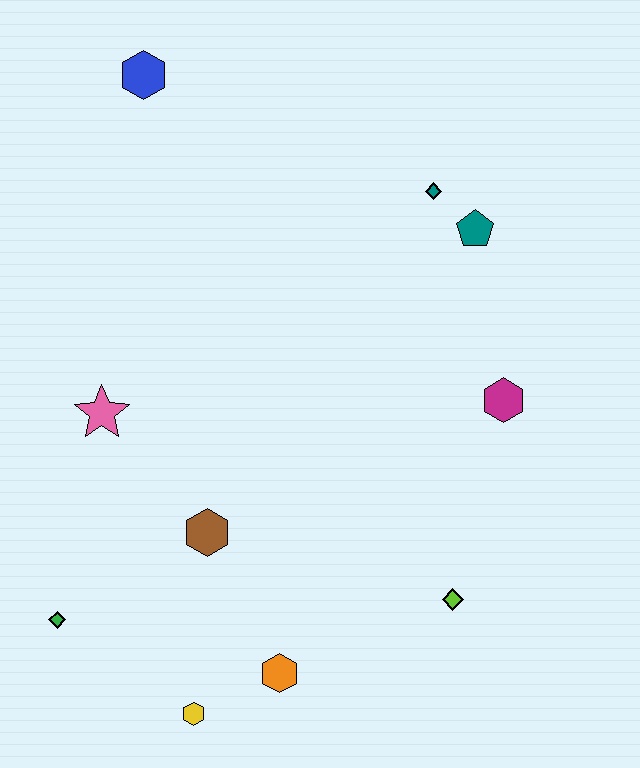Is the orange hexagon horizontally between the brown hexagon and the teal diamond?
Yes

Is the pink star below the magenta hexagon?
Yes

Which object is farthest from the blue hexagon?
The yellow hexagon is farthest from the blue hexagon.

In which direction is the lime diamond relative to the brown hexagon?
The lime diamond is to the right of the brown hexagon.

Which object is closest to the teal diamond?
The teal pentagon is closest to the teal diamond.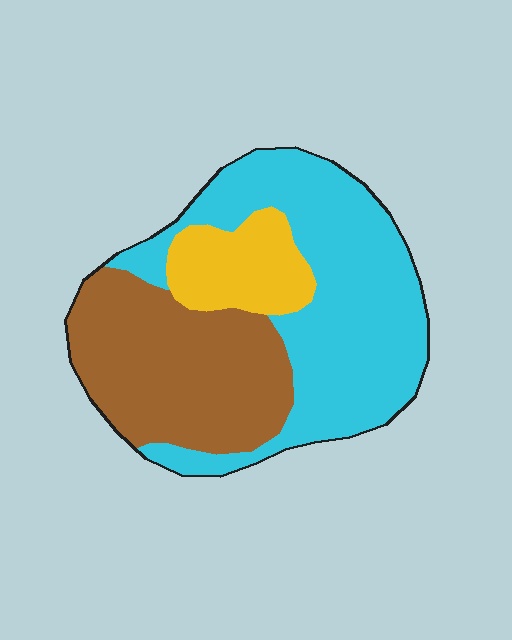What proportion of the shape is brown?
Brown covers about 35% of the shape.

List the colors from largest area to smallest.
From largest to smallest: cyan, brown, yellow.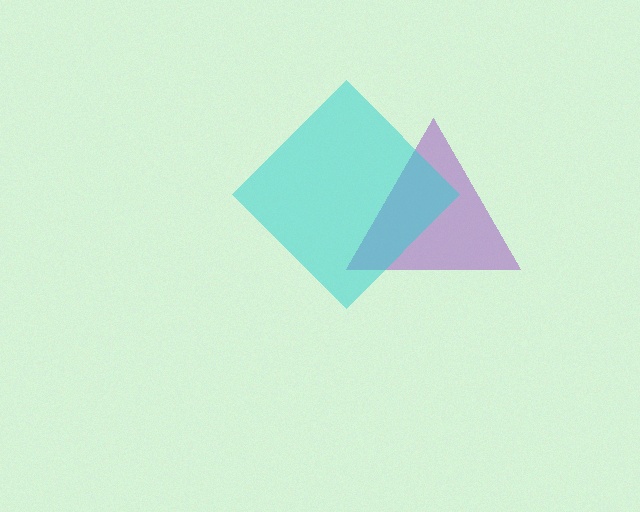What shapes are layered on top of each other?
The layered shapes are: a purple triangle, a cyan diamond.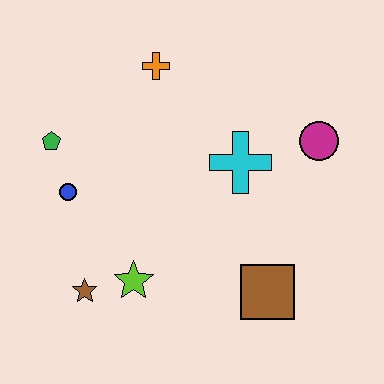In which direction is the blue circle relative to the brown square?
The blue circle is to the left of the brown square.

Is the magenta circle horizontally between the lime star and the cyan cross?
No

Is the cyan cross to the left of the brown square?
Yes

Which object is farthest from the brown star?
The magenta circle is farthest from the brown star.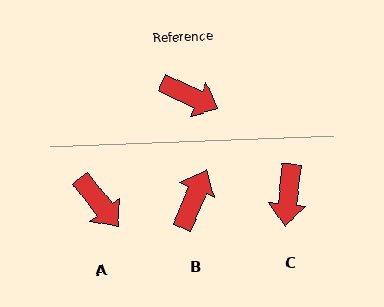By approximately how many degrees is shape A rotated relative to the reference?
Approximately 26 degrees clockwise.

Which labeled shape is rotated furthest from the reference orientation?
B, about 92 degrees away.